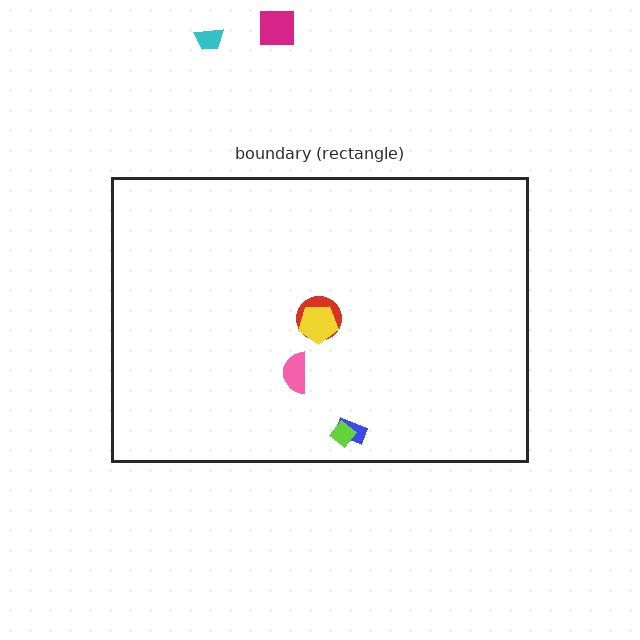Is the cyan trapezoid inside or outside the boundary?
Outside.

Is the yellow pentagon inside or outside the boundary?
Inside.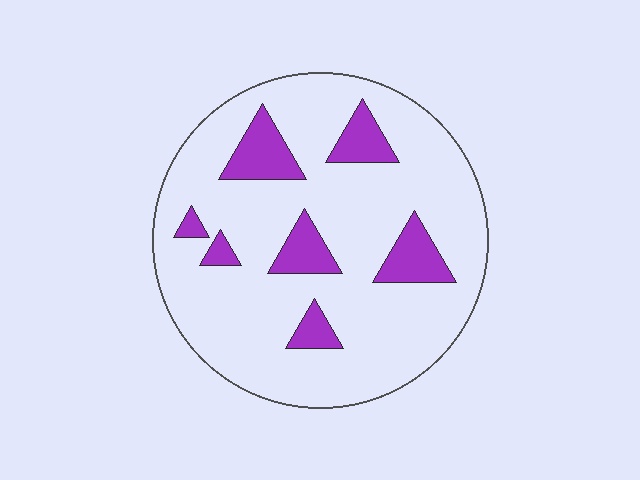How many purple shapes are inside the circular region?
7.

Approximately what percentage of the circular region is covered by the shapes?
Approximately 15%.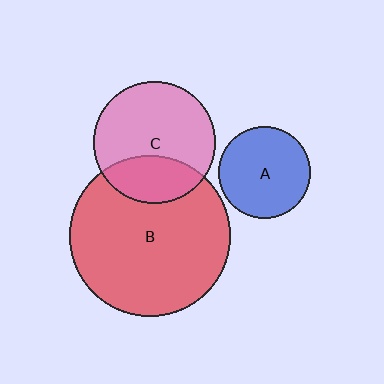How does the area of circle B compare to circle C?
Approximately 1.7 times.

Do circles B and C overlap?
Yes.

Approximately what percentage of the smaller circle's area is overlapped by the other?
Approximately 30%.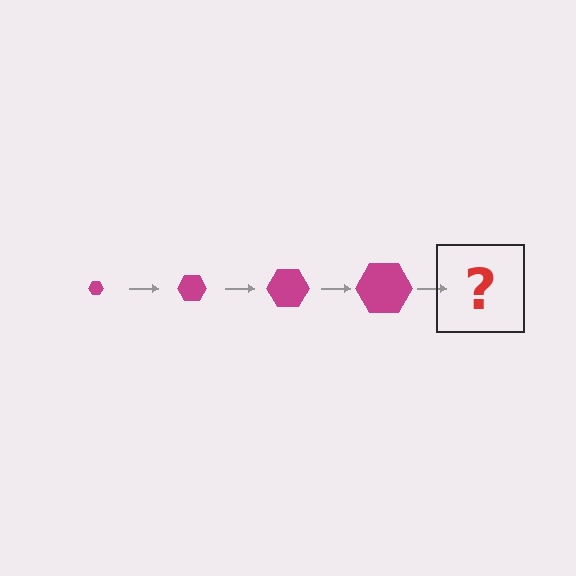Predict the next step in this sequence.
The next step is a magenta hexagon, larger than the previous one.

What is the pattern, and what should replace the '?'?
The pattern is that the hexagon gets progressively larger each step. The '?' should be a magenta hexagon, larger than the previous one.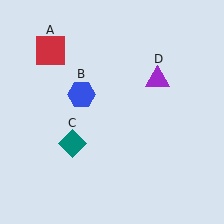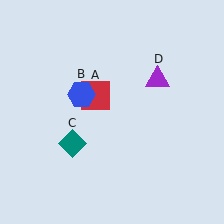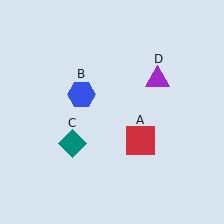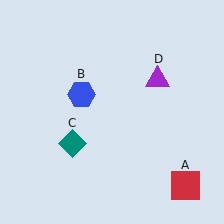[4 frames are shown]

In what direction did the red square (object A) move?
The red square (object A) moved down and to the right.